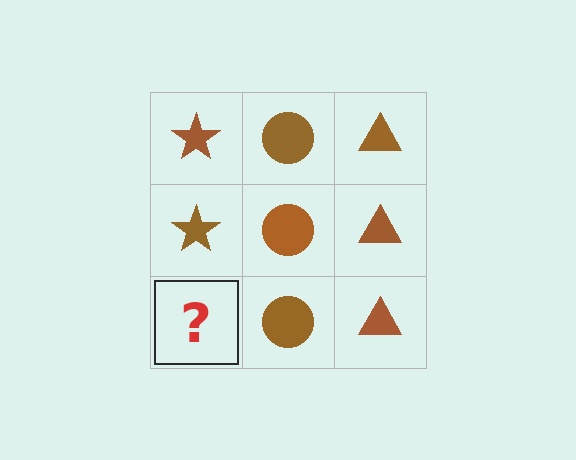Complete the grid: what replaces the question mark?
The question mark should be replaced with a brown star.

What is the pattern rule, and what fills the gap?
The rule is that each column has a consistent shape. The gap should be filled with a brown star.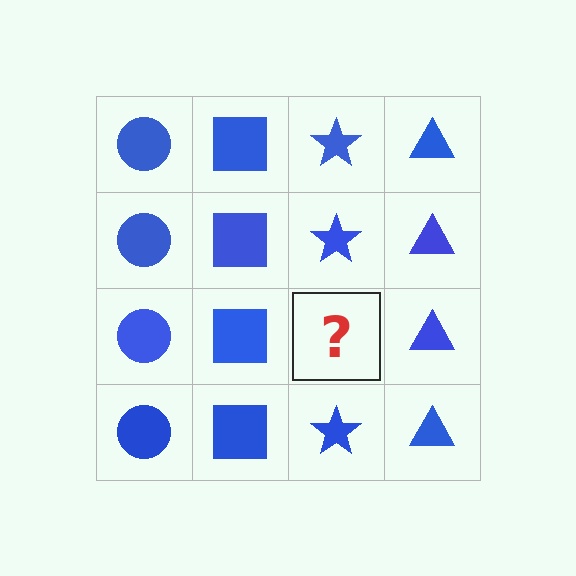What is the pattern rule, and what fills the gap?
The rule is that each column has a consistent shape. The gap should be filled with a blue star.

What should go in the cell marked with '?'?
The missing cell should contain a blue star.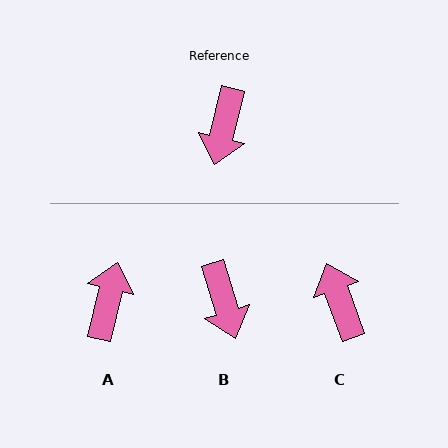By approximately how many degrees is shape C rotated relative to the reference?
Approximately 147 degrees clockwise.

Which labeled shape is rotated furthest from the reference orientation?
A, about 180 degrees away.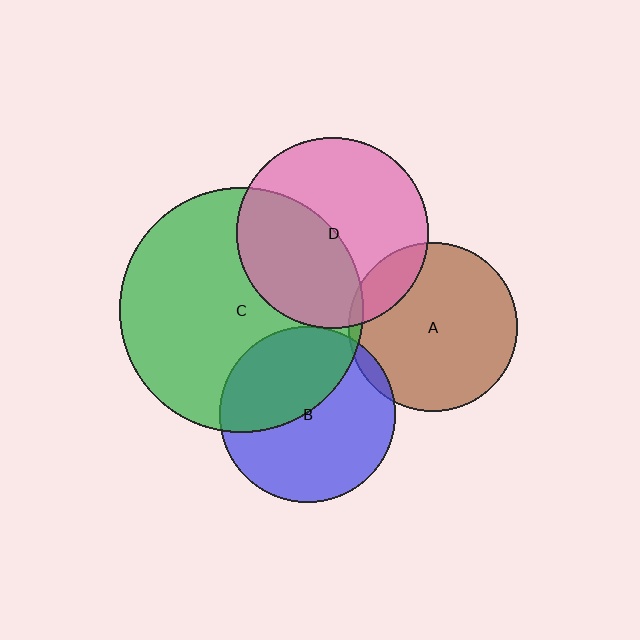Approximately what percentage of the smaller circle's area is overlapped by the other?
Approximately 5%.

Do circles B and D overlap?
Yes.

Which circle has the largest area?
Circle C (green).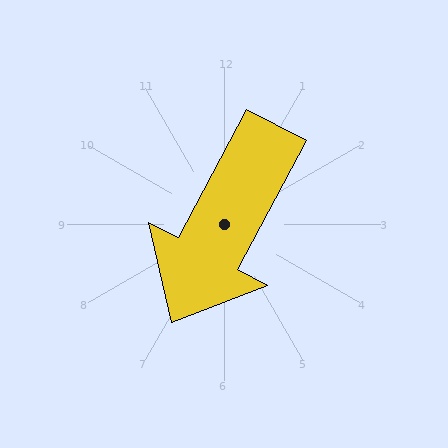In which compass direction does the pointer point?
Southwest.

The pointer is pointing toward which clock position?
Roughly 7 o'clock.